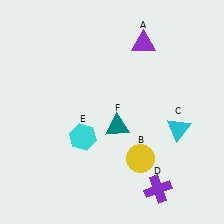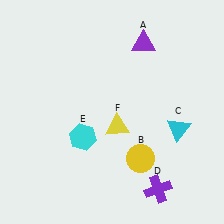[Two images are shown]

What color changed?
The triangle (F) changed from teal in Image 1 to yellow in Image 2.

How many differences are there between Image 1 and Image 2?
There is 1 difference between the two images.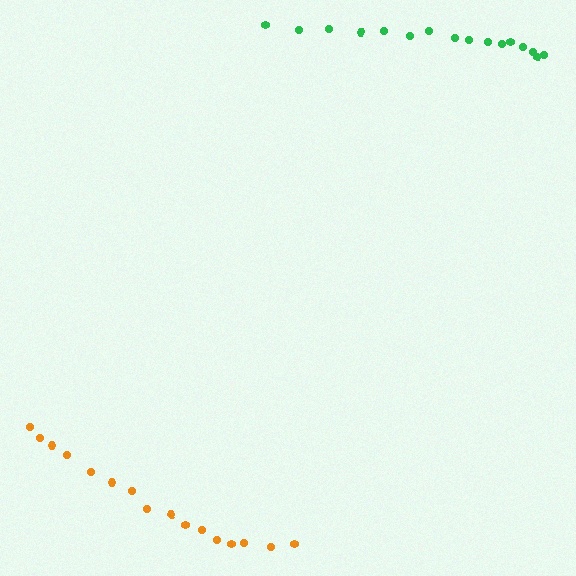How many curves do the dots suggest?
There are 2 distinct paths.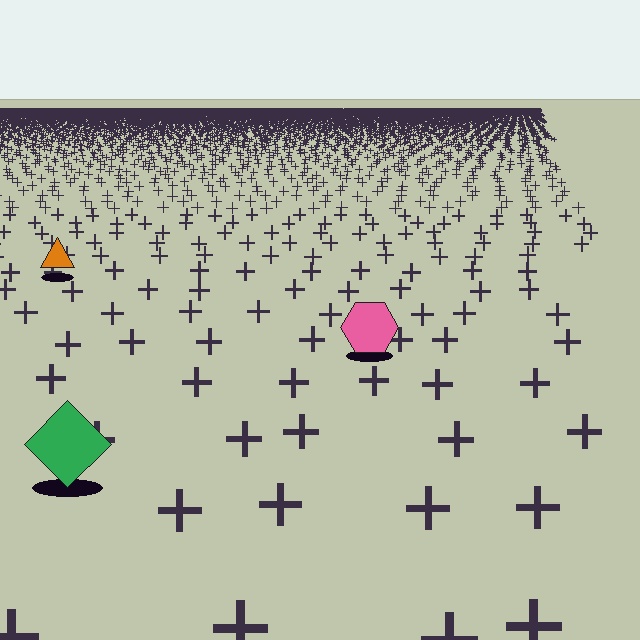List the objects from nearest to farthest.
From nearest to farthest: the green diamond, the pink hexagon, the orange triangle.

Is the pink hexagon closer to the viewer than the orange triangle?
Yes. The pink hexagon is closer — you can tell from the texture gradient: the ground texture is coarser near it.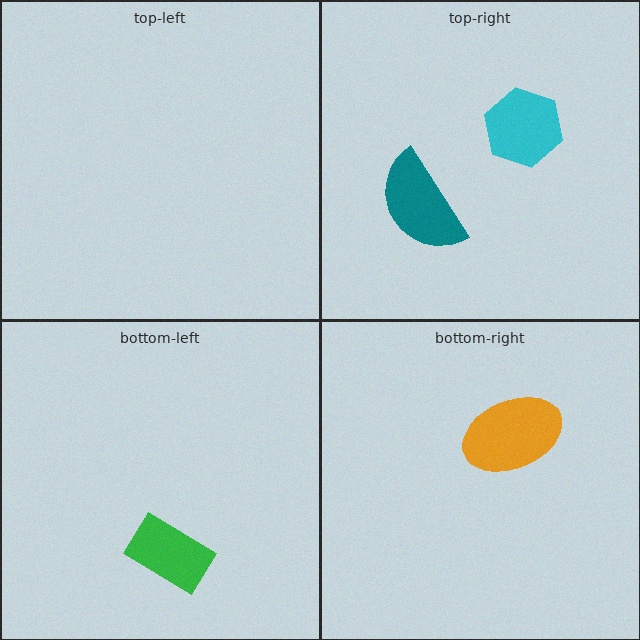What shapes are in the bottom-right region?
The orange ellipse.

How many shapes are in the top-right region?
2.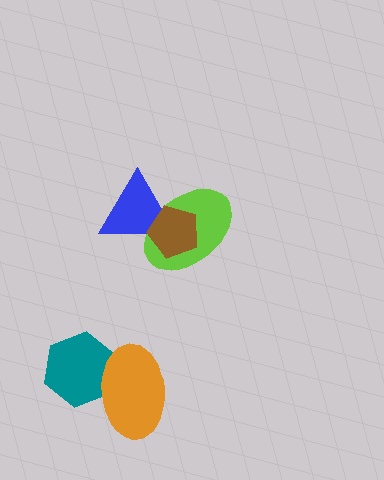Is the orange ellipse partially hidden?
No, no other shape covers it.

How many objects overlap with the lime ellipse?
2 objects overlap with the lime ellipse.